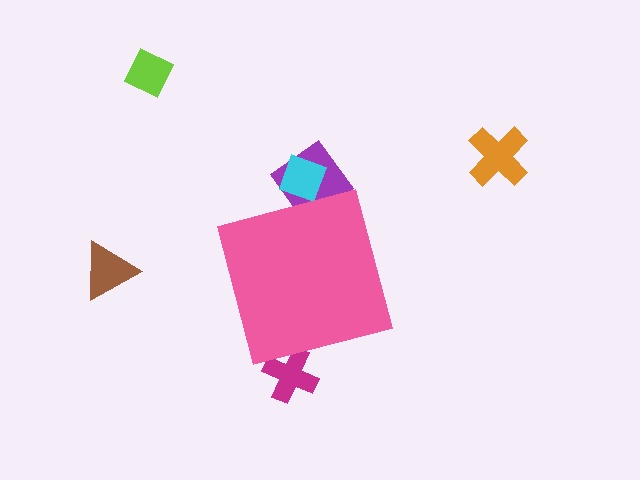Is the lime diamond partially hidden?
No, the lime diamond is fully visible.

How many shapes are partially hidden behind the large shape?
3 shapes are partially hidden.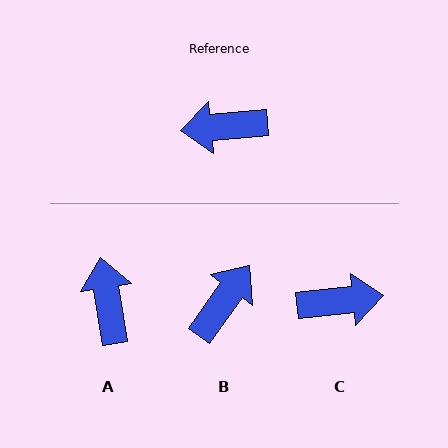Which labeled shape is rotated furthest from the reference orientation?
C, about 179 degrees away.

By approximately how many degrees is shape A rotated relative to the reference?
Approximately 86 degrees clockwise.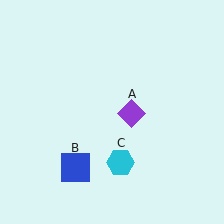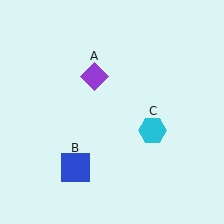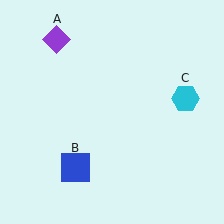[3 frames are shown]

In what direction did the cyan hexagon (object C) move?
The cyan hexagon (object C) moved up and to the right.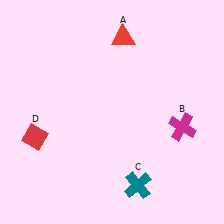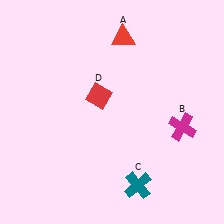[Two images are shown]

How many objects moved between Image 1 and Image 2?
1 object moved between the two images.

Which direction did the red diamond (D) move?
The red diamond (D) moved right.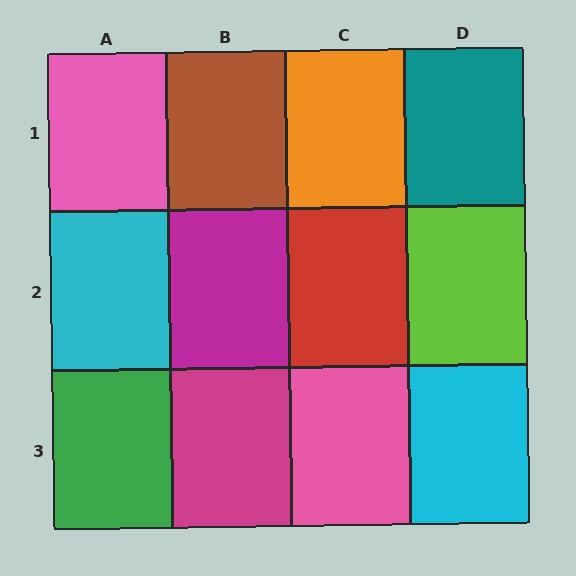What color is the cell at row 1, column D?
Teal.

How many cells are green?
1 cell is green.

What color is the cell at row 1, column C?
Orange.